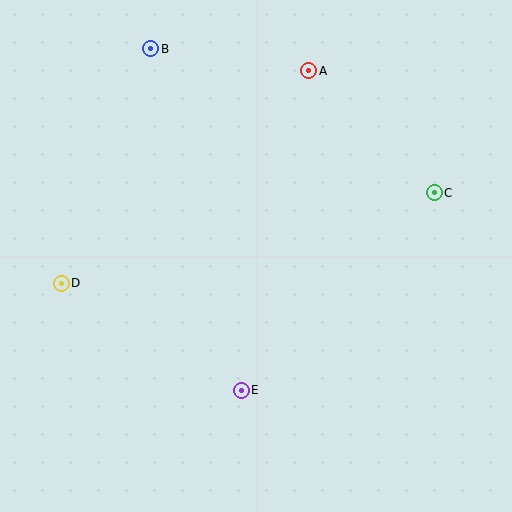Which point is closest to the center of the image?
Point E at (241, 390) is closest to the center.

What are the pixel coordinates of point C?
Point C is at (434, 193).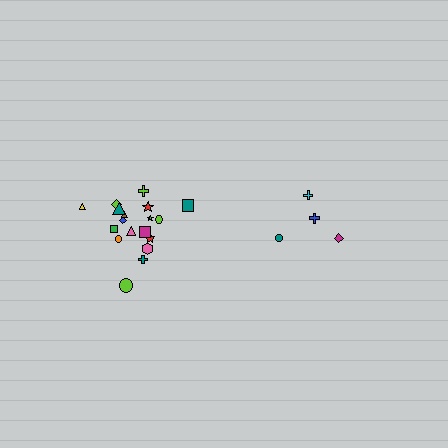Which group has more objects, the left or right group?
The left group.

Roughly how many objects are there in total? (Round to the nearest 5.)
Roughly 20 objects in total.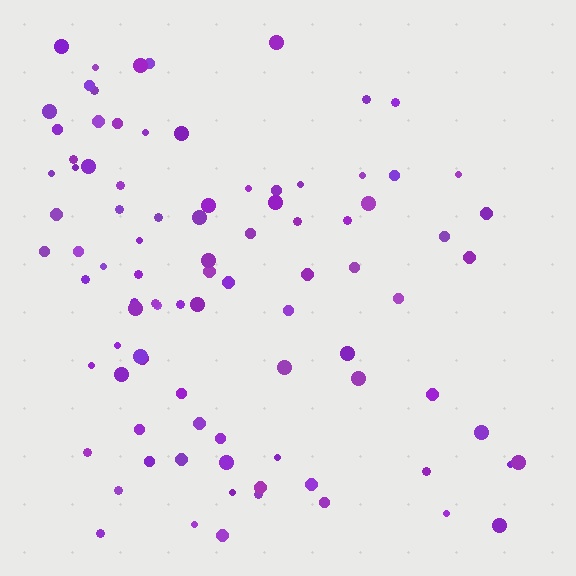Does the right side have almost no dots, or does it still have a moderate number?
Still a moderate number, just noticeably fewer than the left.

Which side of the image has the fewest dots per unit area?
The right.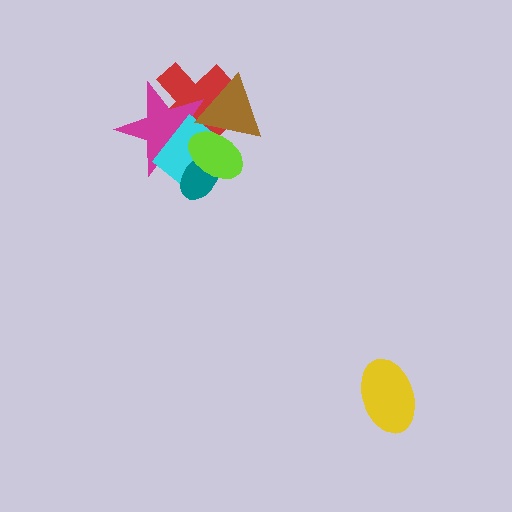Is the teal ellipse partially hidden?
Yes, it is partially covered by another shape.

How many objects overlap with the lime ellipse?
5 objects overlap with the lime ellipse.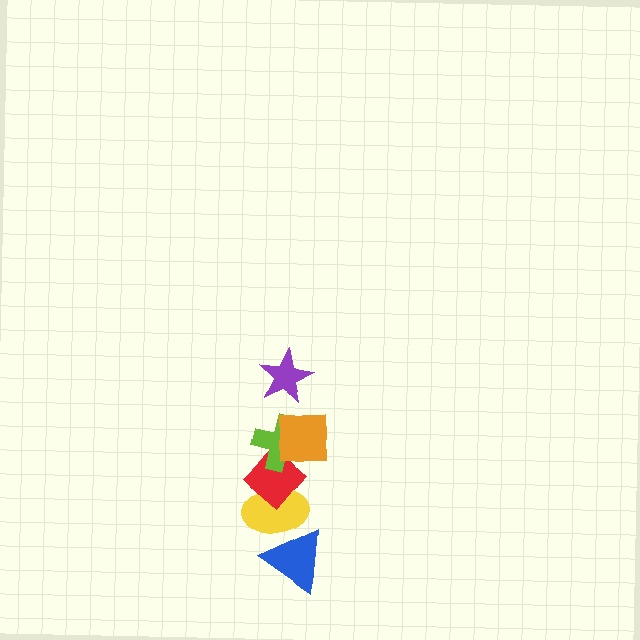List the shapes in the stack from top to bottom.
From top to bottom: the purple star, the orange square, the lime cross, the red diamond, the yellow ellipse, the blue triangle.